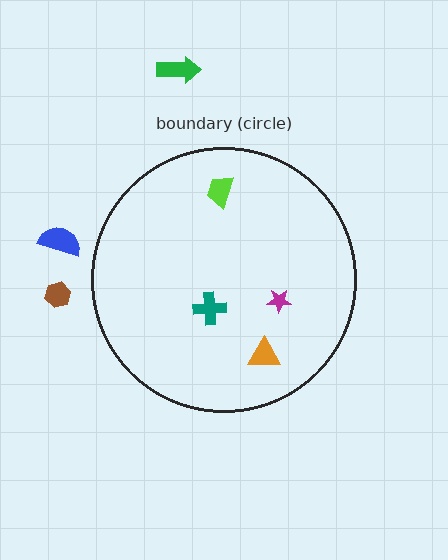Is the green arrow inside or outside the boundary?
Outside.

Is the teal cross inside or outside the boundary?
Inside.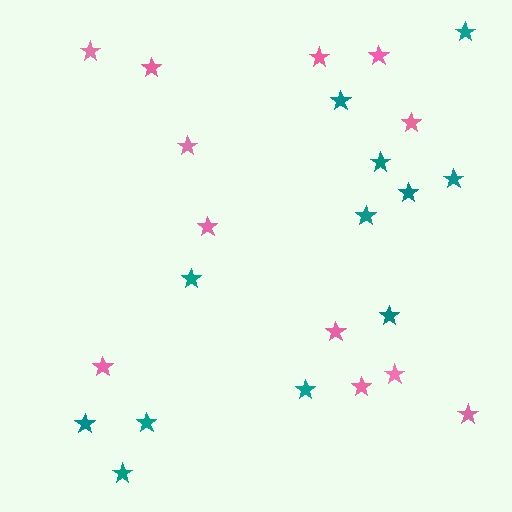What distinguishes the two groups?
There are 2 groups: one group of teal stars (12) and one group of pink stars (12).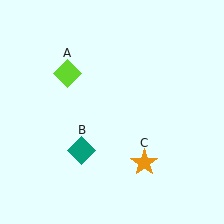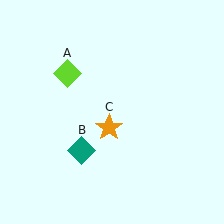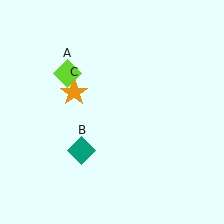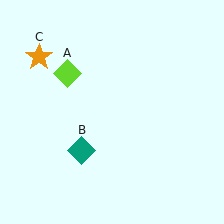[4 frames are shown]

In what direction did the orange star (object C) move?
The orange star (object C) moved up and to the left.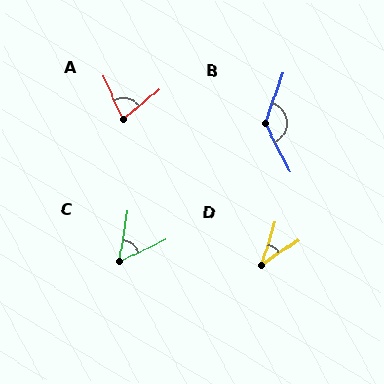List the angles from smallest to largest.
D (38°), C (54°), A (73°), B (133°).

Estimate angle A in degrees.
Approximately 73 degrees.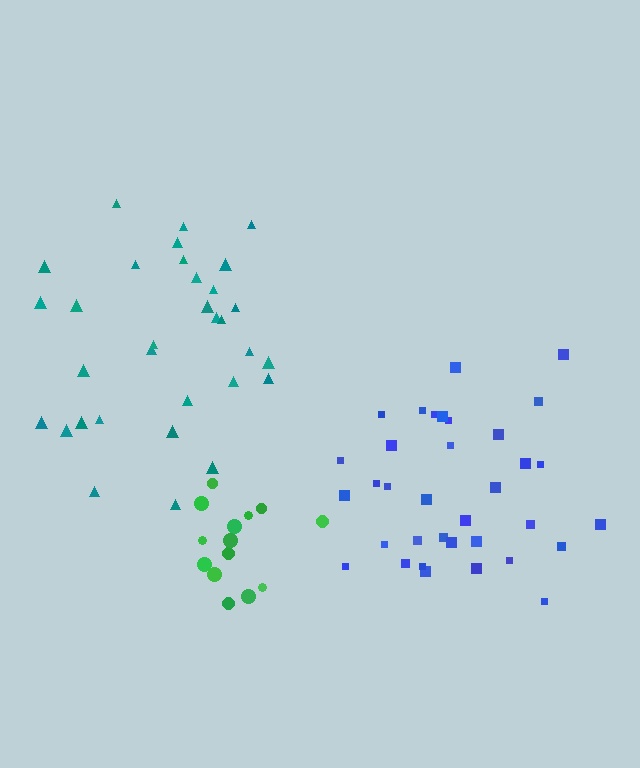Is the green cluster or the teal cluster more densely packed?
Green.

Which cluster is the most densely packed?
Green.